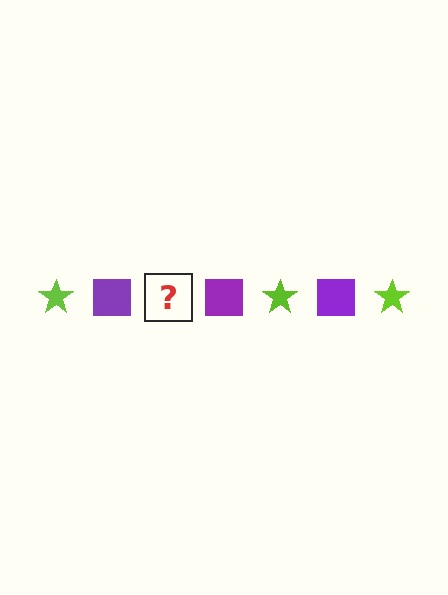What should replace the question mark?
The question mark should be replaced with a lime star.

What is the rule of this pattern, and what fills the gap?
The rule is that the pattern alternates between lime star and purple square. The gap should be filled with a lime star.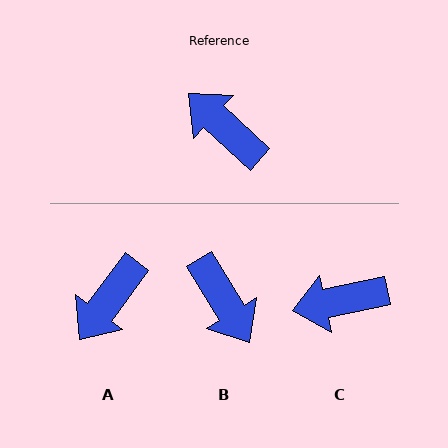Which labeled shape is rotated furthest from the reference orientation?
B, about 164 degrees away.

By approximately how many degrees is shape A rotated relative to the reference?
Approximately 96 degrees counter-clockwise.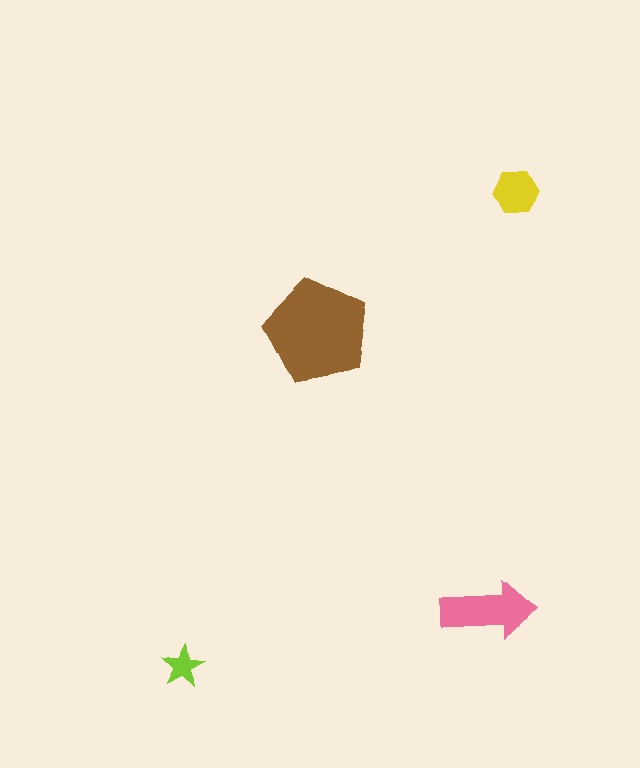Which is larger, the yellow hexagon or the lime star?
The yellow hexagon.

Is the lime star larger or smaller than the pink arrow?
Smaller.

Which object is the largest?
The brown pentagon.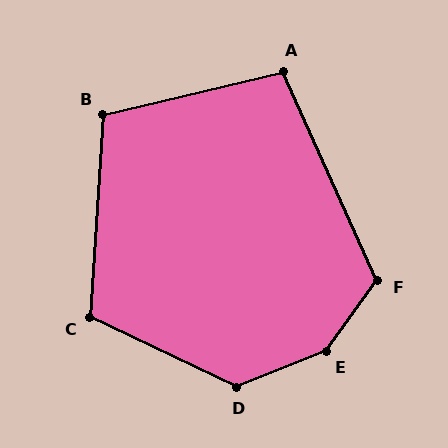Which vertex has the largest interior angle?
E, at approximately 147 degrees.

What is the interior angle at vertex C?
Approximately 112 degrees (obtuse).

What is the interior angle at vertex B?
Approximately 107 degrees (obtuse).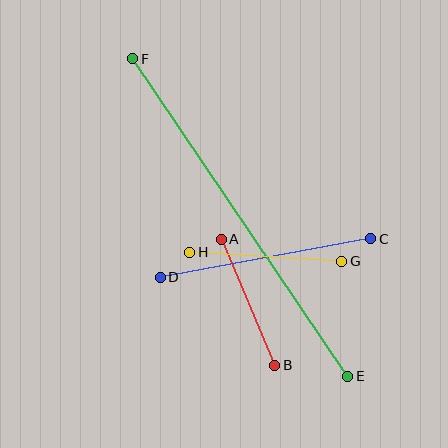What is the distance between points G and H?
The distance is approximately 152 pixels.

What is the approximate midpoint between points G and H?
The midpoint is at approximately (266, 257) pixels.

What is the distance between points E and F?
The distance is approximately 384 pixels.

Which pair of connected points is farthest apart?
Points E and F are farthest apart.